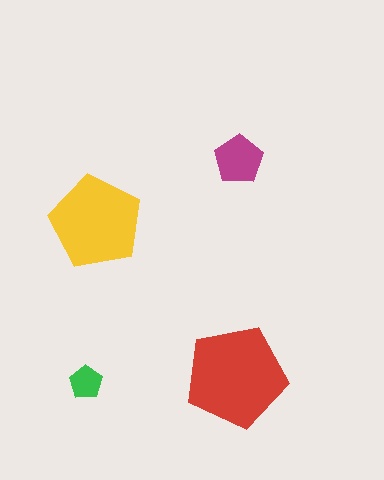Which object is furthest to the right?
The magenta pentagon is rightmost.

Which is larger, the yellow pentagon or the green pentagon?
The yellow one.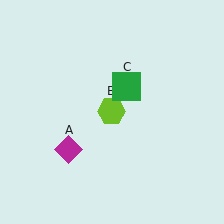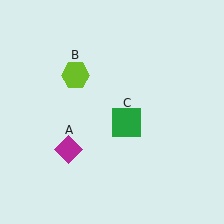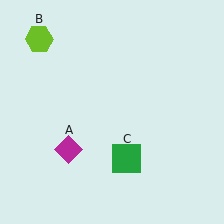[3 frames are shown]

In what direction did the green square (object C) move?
The green square (object C) moved down.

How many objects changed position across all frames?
2 objects changed position: lime hexagon (object B), green square (object C).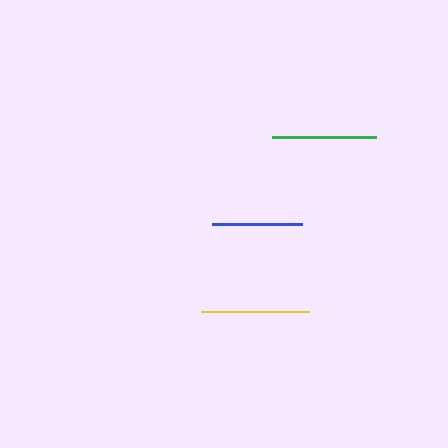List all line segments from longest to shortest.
From longest to shortest: yellow, green, blue.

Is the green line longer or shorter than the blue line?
The green line is longer than the blue line.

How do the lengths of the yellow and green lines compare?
The yellow and green lines are approximately the same length.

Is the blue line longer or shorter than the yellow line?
The yellow line is longer than the blue line.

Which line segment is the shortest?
The blue line is the shortest at approximately 90 pixels.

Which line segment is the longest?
The yellow line is the longest at approximately 108 pixels.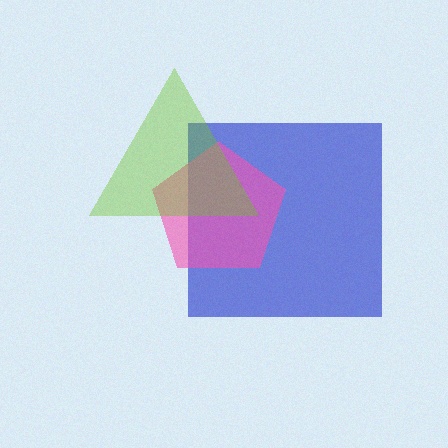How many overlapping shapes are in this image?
There are 3 overlapping shapes in the image.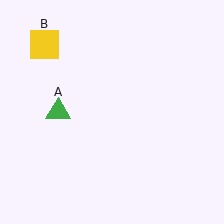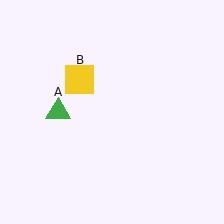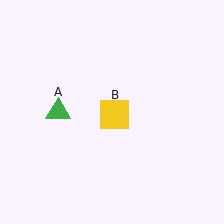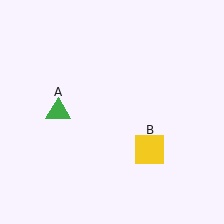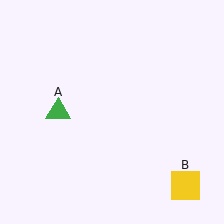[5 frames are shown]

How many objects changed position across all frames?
1 object changed position: yellow square (object B).